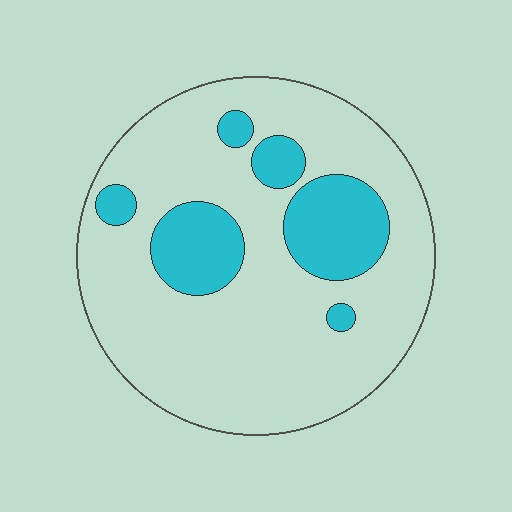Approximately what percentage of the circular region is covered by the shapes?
Approximately 20%.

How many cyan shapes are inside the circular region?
6.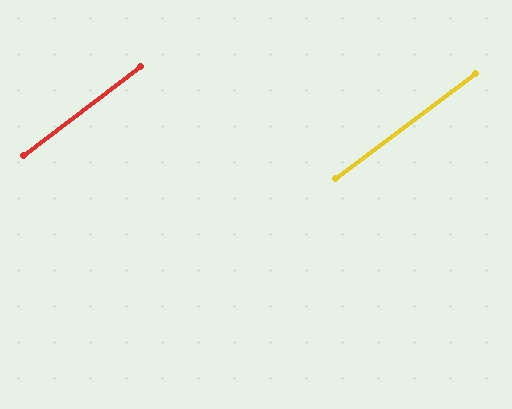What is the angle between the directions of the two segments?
Approximately 1 degree.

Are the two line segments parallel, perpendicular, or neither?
Parallel — their directions differ by only 0.6°.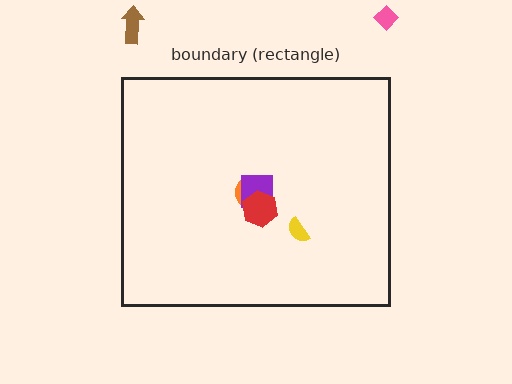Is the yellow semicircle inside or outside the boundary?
Inside.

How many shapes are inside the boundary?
4 inside, 2 outside.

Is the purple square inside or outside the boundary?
Inside.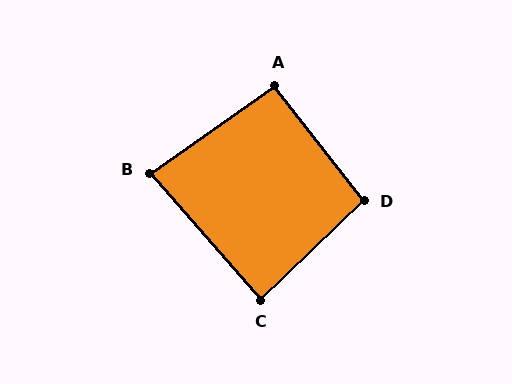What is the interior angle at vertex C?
Approximately 87 degrees (approximately right).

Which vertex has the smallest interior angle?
B, at approximately 84 degrees.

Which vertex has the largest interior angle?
D, at approximately 96 degrees.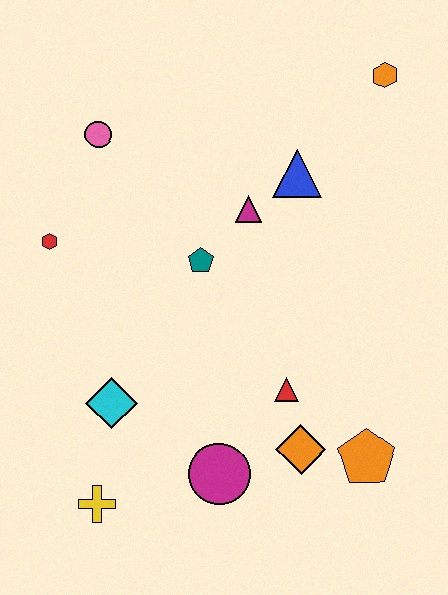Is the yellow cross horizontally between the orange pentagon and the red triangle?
No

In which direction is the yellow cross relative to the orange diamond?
The yellow cross is to the left of the orange diamond.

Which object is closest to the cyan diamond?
The yellow cross is closest to the cyan diamond.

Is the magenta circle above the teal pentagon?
No